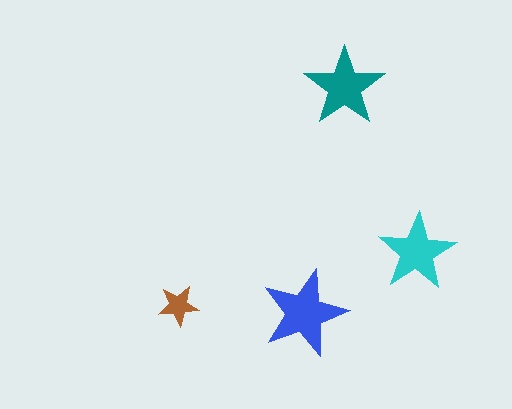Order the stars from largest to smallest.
the blue one, the teal one, the cyan one, the brown one.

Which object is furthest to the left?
The brown star is leftmost.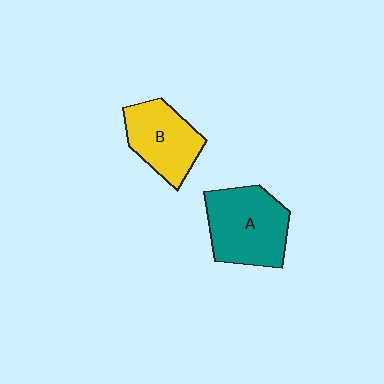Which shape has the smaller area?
Shape B (yellow).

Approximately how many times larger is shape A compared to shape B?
Approximately 1.3 times.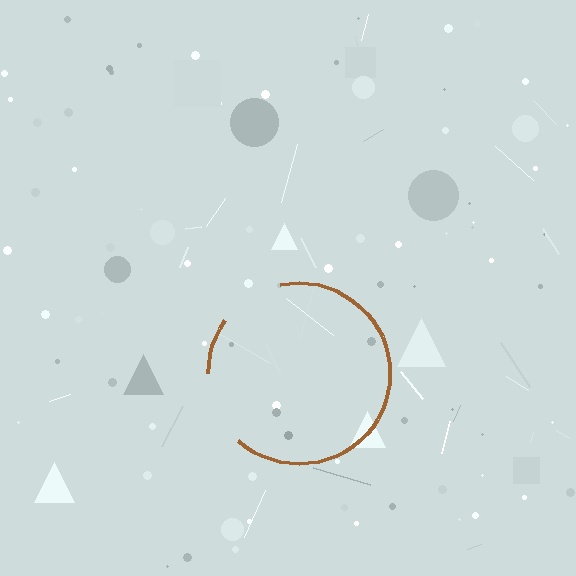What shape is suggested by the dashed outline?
The dashed outline suggests a circle.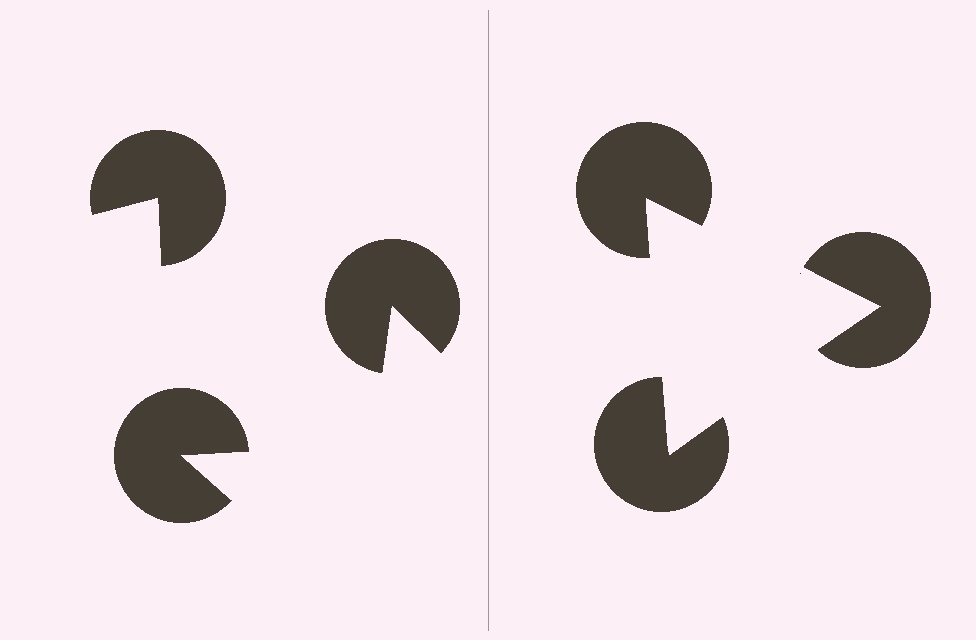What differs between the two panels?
The pac-man discs are positioned identically on both sides; only the wedge orientations differ. On the right they align to a triangle; on the left they are misaligned.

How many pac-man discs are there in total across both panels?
6 — 3 on each side.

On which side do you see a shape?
An illusory triangle appears on the right side. On the left side the wedge cuts are rotated, so no coherent shape forms.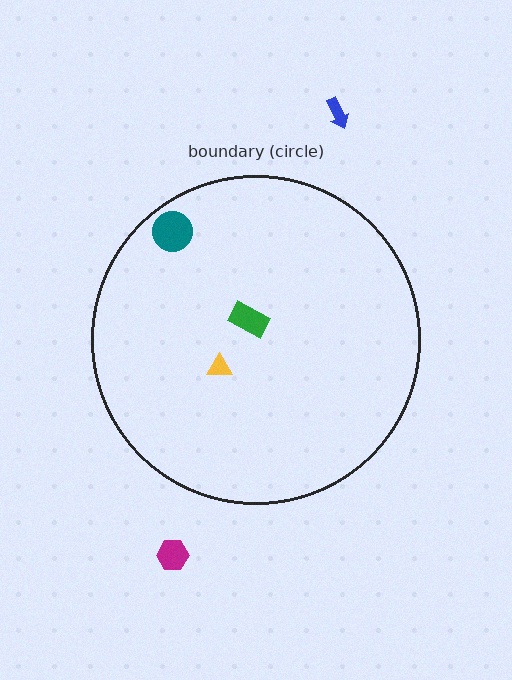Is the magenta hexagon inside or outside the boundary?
Outside.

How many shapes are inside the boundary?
3 inside, 2 outside.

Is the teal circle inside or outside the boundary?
Inside.